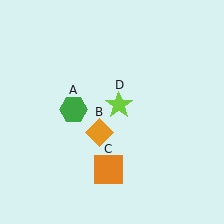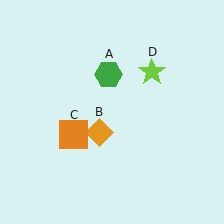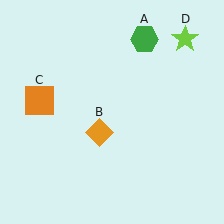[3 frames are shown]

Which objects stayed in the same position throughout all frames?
Orange diamond (object B) remained stationary.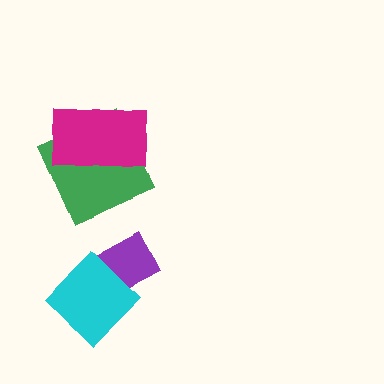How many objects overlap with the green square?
1 object overlaps with the green square.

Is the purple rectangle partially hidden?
Yes, it is partially covered by another shape.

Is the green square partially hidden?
Yes, it is partially covered by another shape.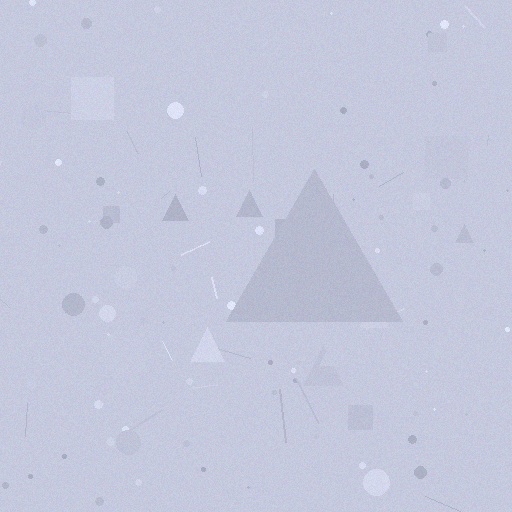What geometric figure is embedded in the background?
A triangle is embedded in the background.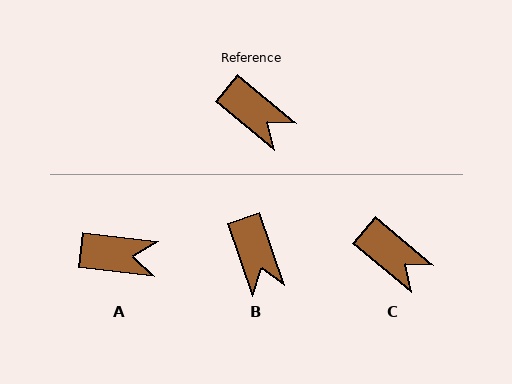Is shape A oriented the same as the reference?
No, it is off by about 33 degrees.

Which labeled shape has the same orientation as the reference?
C.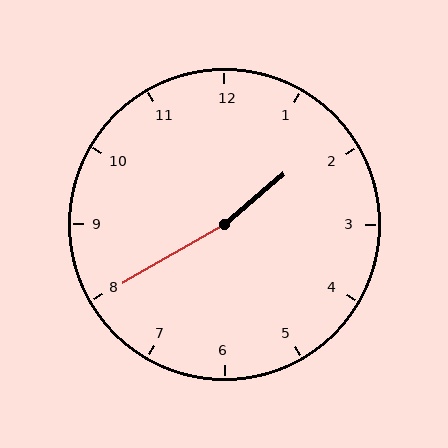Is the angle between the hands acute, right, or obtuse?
It is obtuse.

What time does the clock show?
1:40.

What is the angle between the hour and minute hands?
Approximately 170 degrees.